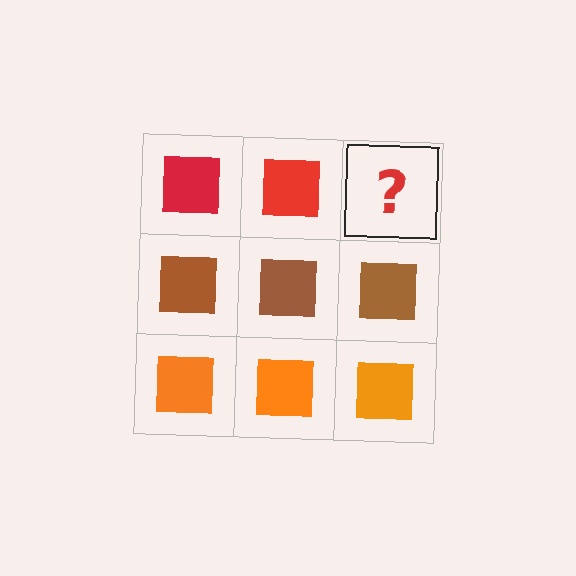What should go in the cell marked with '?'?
The missing cell should contain a red square.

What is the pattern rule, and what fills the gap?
The rule is that each row has a consistent color. The gap should be filled with a red square.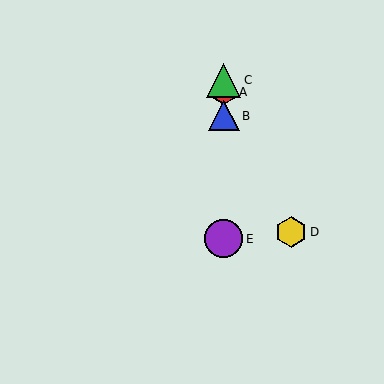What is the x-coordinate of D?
Object D is at x≈291.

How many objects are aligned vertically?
4 objects (A, B, C, E) are aligned vertically.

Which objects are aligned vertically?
Objects A, B, C, E are aligned vertically.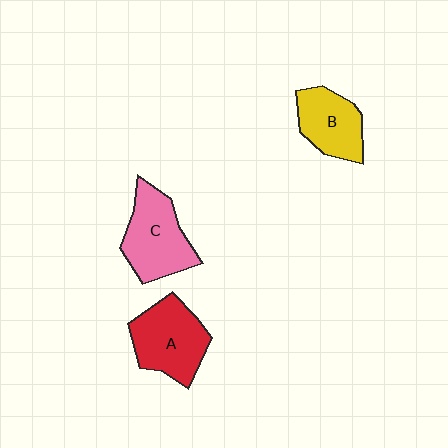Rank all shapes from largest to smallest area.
From largest to smallest: A (red), C (pink), B (yellow).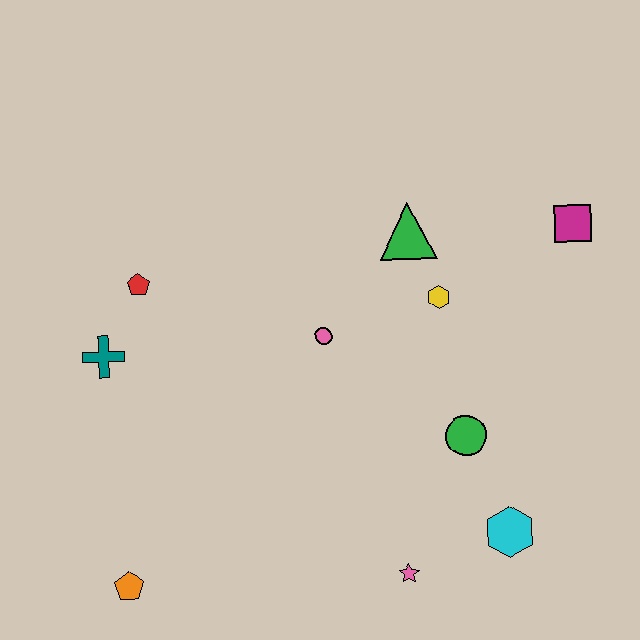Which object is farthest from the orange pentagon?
The magenta square is farthest from the orange pentagon.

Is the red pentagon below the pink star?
No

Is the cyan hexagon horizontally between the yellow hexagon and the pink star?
No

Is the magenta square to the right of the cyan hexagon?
Yes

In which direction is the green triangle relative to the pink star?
The green triangle is above the pink star.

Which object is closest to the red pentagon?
The teal cross is closest to the red pentagon.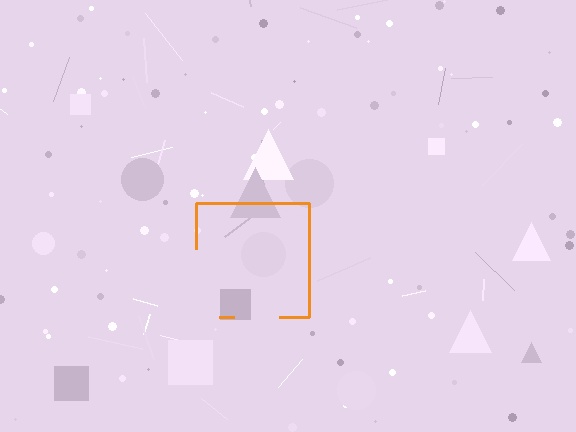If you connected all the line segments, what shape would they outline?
They would outline a square.